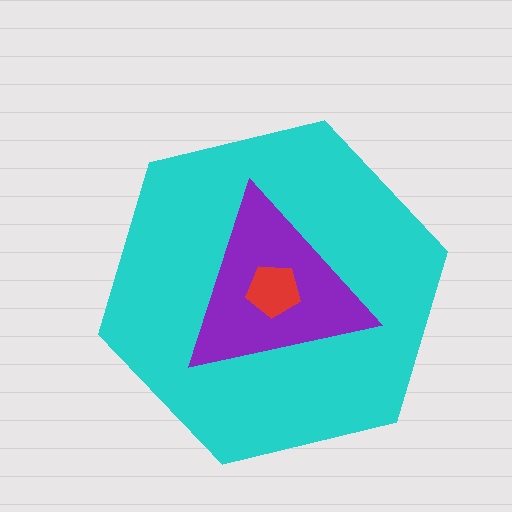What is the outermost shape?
The cyan hexagon.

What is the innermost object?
The red pentagon.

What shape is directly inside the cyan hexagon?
The purple triangle.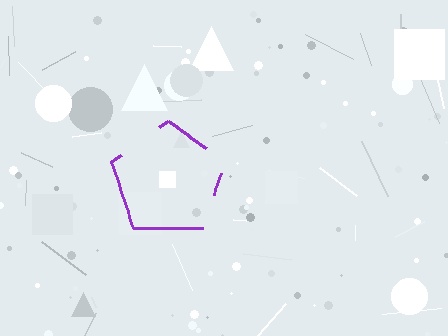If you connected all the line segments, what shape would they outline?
They would outline a pentagon.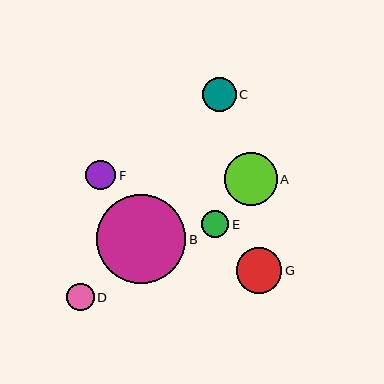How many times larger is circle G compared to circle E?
Circle G is approximately 1.7 times the size of circle E.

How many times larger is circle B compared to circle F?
Circle B is approximately 3.0 times the size of circle F.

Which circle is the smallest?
Circle D is the smallest with a size of approximately 27 pixels.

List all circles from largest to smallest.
From largest to smallest: B, A, G, C, F, E, D.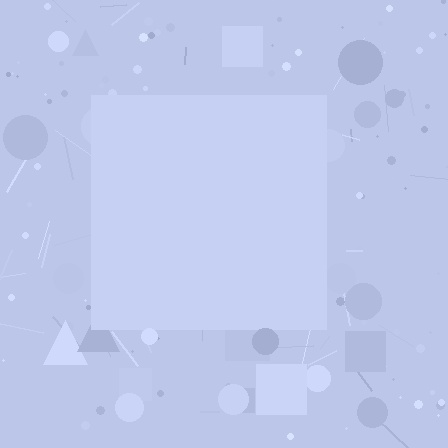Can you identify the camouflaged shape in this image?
The camouflaged shape is a square.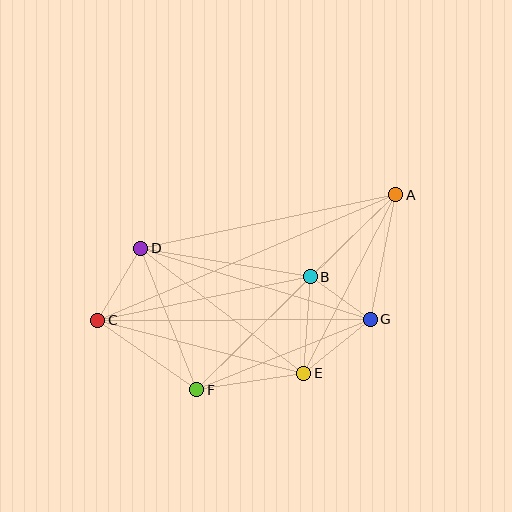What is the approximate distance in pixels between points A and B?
The distance between A and B is approximately 119 pixels.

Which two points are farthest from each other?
Points A and C are farthest from each other.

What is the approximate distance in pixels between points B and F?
The distance between B and F is approximately 160 pixels.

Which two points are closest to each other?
Points B and G are closest to each other.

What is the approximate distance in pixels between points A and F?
The distance between A and F is approximately 279 pixels.